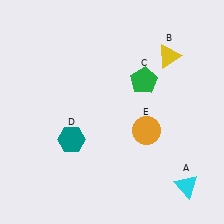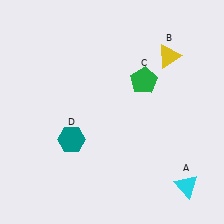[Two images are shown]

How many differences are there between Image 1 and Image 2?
There is 1 difference between the two images.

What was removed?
The orange circle (E) was removed in Image 2.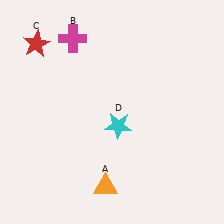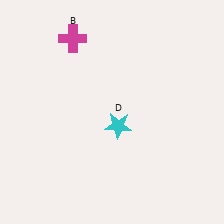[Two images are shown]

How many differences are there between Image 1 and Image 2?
There are 2 differences between the two images.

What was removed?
The orange triangle (A), the red star (C) were removed in Image 2.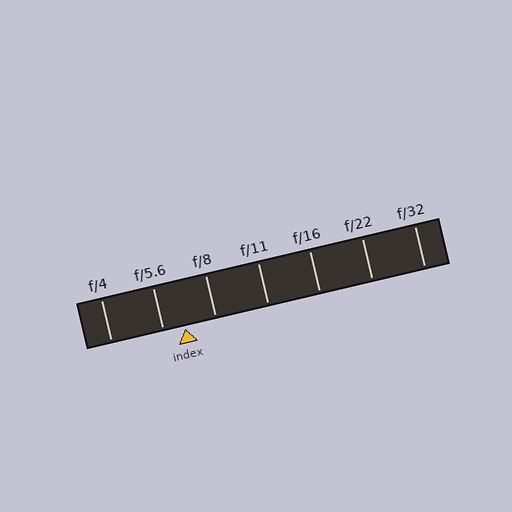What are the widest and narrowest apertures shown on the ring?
The widest aperture shown is f/4 and the narrowest is f/32.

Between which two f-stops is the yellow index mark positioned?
The index mark is between f/5.6 and f/8.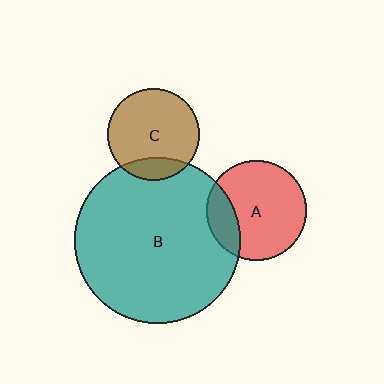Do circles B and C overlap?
Yes.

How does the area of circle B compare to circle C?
Approximately 3.2 times.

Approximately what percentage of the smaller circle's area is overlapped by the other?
Approximately 15%.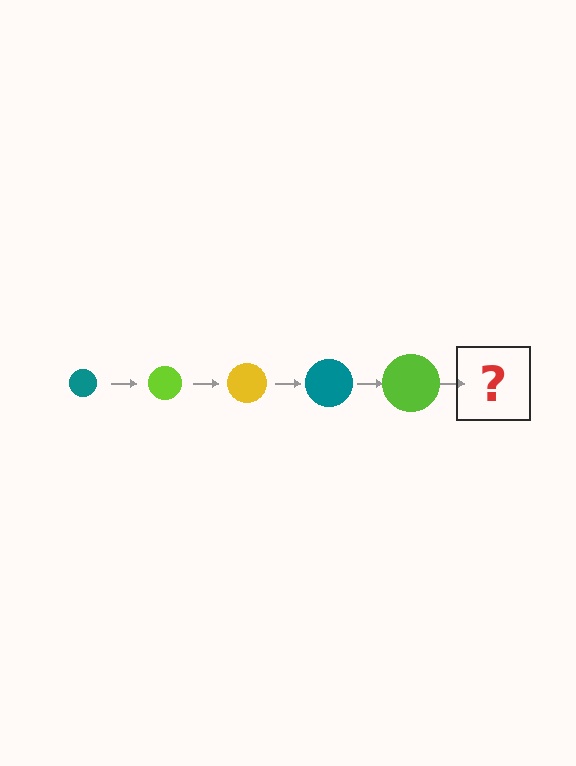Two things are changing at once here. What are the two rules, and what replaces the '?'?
The two rules are that the circle grows larger each step and the color cycles through teal, lime, and yellow. The '?' should be a yellow circle, larger than the previous one.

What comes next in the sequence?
The next element should be a yellow circle, larger than the previous one.